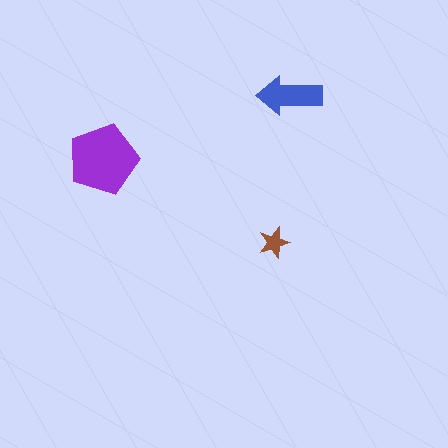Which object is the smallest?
The brown star.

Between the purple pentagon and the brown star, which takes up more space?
The purple pentagon.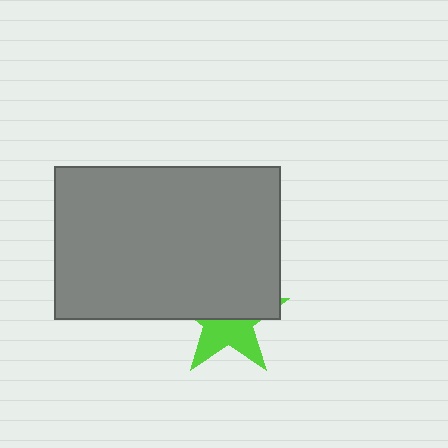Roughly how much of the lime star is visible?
About half of it is visible (roughly 45%).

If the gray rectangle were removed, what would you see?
You would see the complete lime star.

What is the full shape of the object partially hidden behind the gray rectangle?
The partially hidden object is a lime star.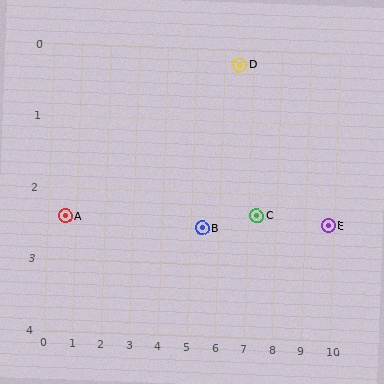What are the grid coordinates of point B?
Point B is at approximately (5.4, 2.5).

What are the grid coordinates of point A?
Point A is at approximately (0.6, 2.4).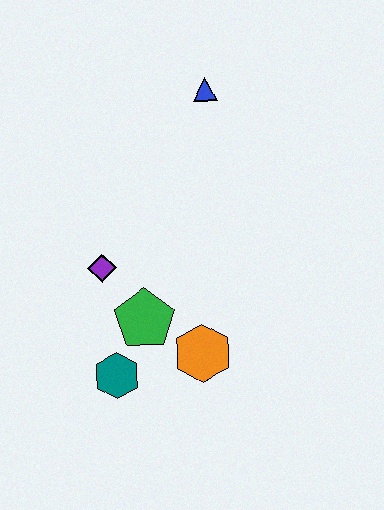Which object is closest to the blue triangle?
The purple diamond is closest to the blue triangle.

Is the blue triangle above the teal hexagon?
Yes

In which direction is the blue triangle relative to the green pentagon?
The blue triangle is above the green pentagon.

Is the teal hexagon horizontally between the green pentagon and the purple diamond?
Yes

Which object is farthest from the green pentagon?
The blue triangle is farthest from the green pentagon.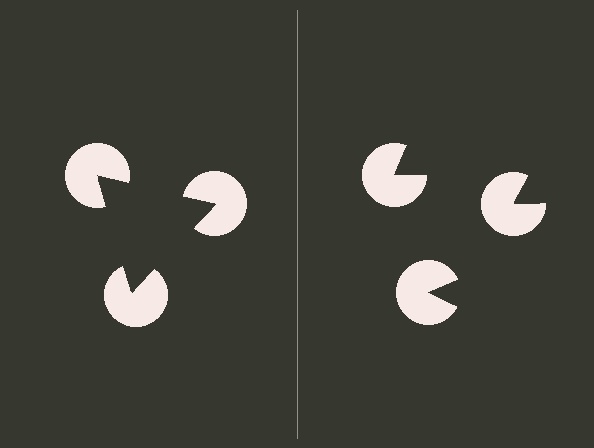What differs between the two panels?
The pac-man discs are positioned identically on both sides; only the wedge orientations differ. On the left they align to a triangle; on the right they are misaligned.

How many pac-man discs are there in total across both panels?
6 — 3 on each side.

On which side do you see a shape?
An illusory triangle appears on the left side. On the right side the wedge cuts are rotated, so no coherent shape forms.